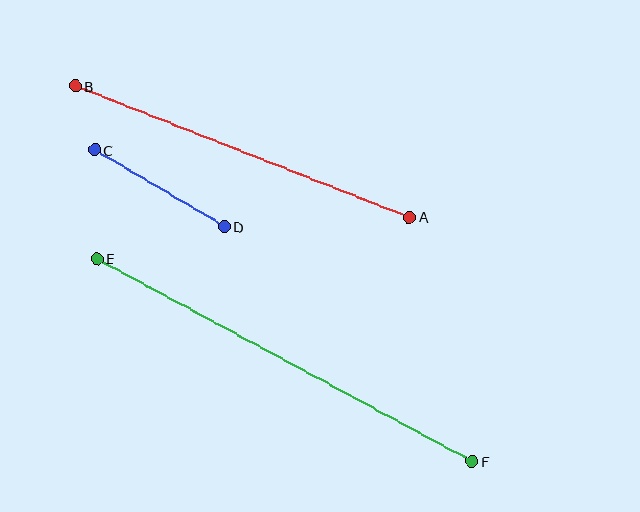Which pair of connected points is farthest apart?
Points E and F are farthest apart.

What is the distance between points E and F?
The distance is approximately 427 pixels.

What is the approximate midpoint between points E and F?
The midpoint is at approximately (285, 360) pixels.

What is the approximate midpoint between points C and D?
The midpoint is at approximately (159, 188) pixels.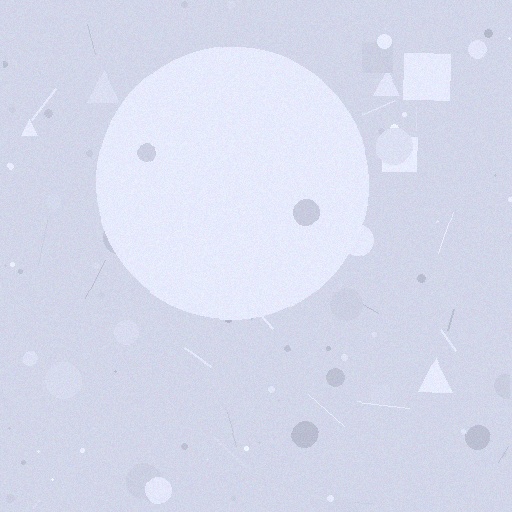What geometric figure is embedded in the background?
A circle is embedded in the background.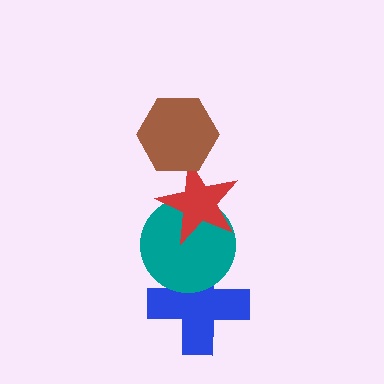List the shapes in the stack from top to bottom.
From top to bottom: the brown hexagon, the red star, the teal circle, the blue cross.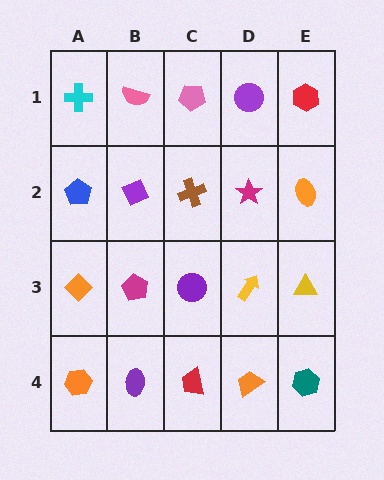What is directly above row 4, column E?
A yellow triangle.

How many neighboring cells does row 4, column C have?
3.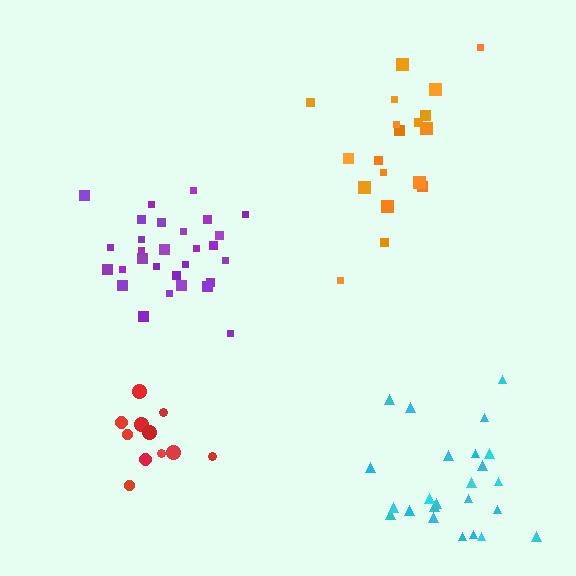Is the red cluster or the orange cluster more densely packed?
Red.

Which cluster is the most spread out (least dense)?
Orange.